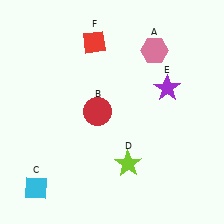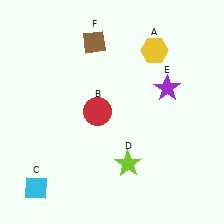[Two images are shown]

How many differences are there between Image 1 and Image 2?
There are 2 differences between the two images.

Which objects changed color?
A changed from pink to yellow. F changed from red to brown.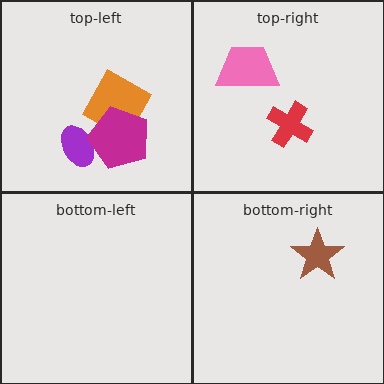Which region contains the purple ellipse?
The top-left region.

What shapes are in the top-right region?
The red cross, the pink trapezoid.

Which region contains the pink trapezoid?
The top-right region.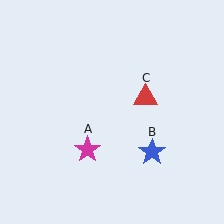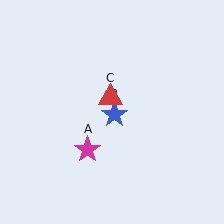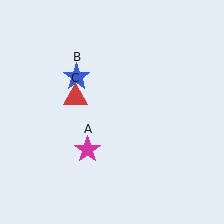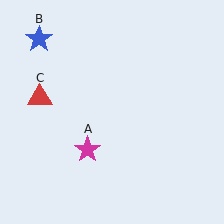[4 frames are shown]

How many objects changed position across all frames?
2 objects changed position: blue star (object B), red triangle (object C).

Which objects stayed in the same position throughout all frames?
Magenta star (object A) remained stationary.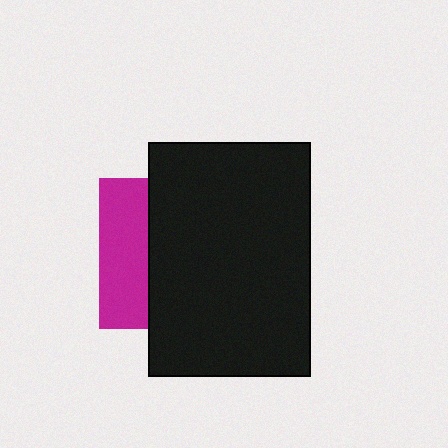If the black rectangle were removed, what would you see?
You would see the complete magenta square.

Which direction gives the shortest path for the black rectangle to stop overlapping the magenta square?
Moving right gives the shortest separation.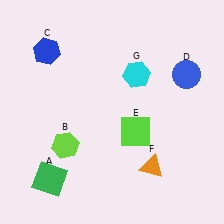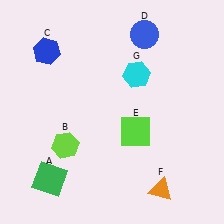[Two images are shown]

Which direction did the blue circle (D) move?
The blue circle (D) moved left.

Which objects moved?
The objects that moved are: the blue circle (D), the orange triangle (F).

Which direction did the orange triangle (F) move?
The orange triangle (F) moved down.